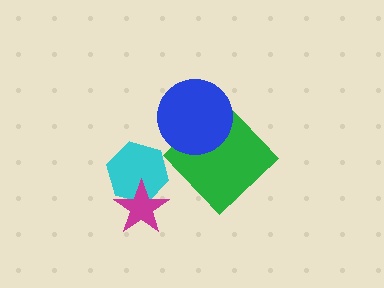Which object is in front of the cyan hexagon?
The magenta star is in front of the cyan hexagon.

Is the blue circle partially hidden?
No, no other shape covers it.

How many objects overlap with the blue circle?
1 object overlaps with the blue circle.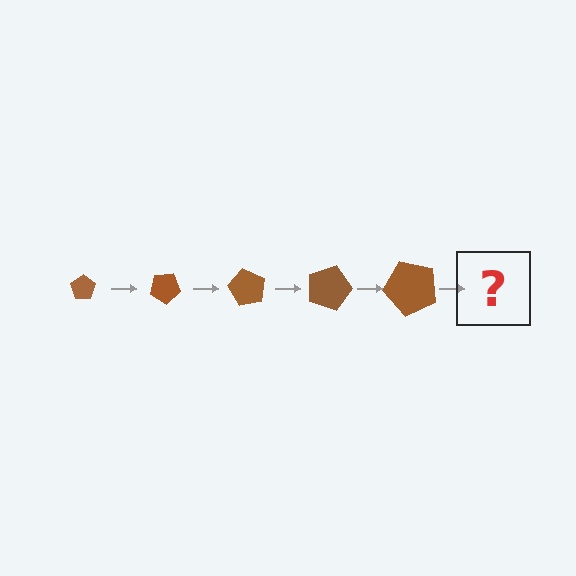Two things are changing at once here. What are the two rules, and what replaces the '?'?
The two rules are that the pentagon grows larger each step and it rotates 30 degrees each step. The '?' should be a pentagon, larger than the previous one and rotated 150 degrees from the start.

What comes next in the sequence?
The next element should be a pentagon, larger than the previous one and rotated 150 degrees from the start.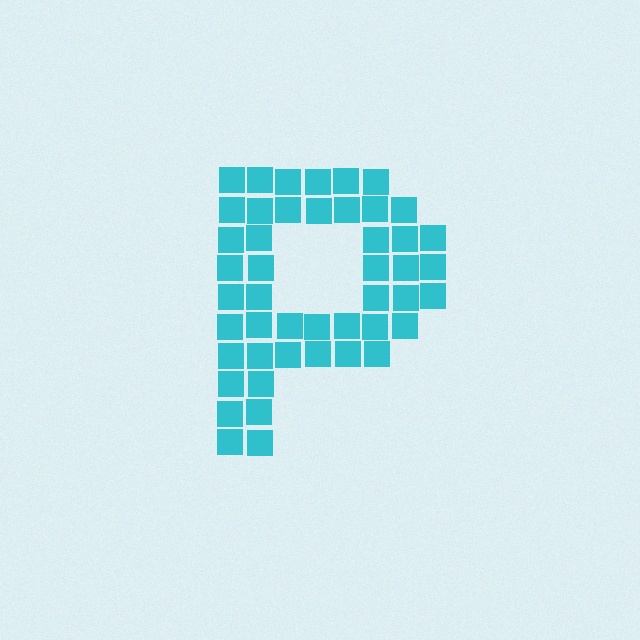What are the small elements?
The small elements are squares.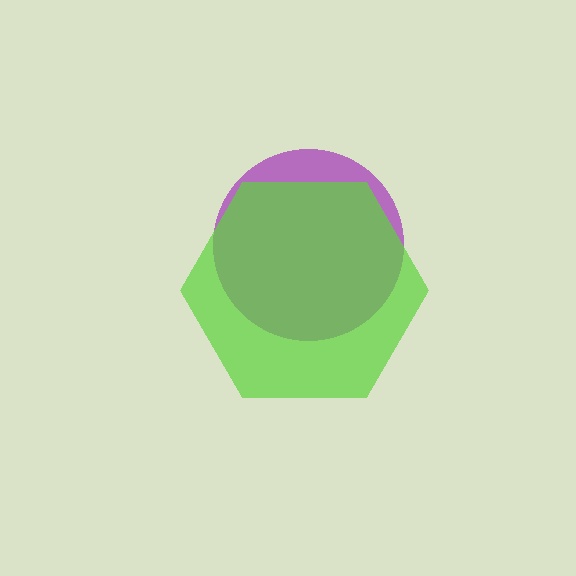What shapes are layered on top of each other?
The layered shapes are: a purple circle, a lime hexagon.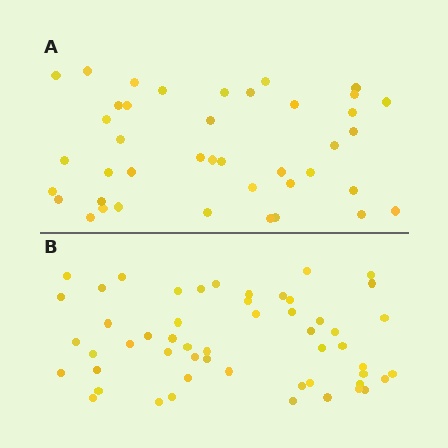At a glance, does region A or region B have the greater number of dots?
Region B (the bottom region) has more dots.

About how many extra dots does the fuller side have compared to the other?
Region B has roughly 12 or so more dots than region A.